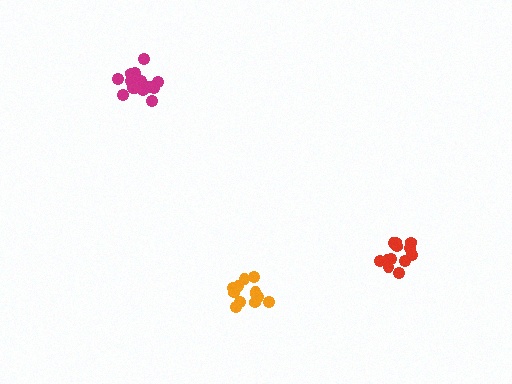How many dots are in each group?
Group 1: 15 dots, Group 2: 13 dots, Group 3: 12 dots (40 total).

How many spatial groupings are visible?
There are 3 spatial groupings.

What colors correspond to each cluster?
The clusters are colored: magenta, red, orange.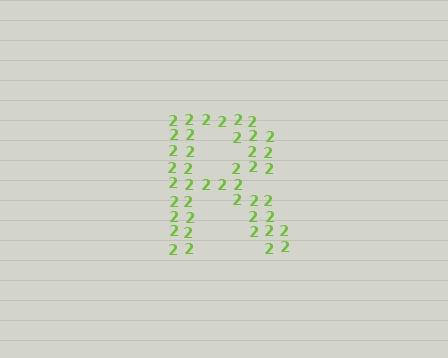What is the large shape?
The large shape is the letter R.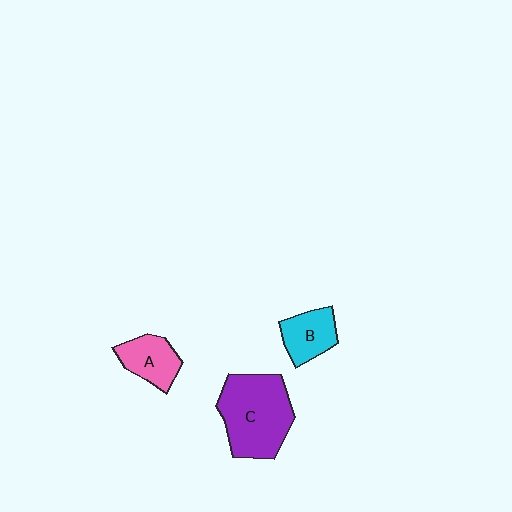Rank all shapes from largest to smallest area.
From largest to smallest: C (purple), A (pink), B (cyan).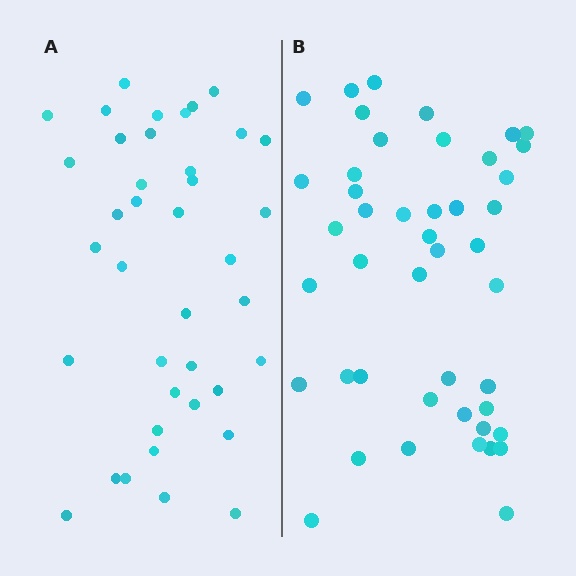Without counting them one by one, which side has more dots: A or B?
Region B (the right region) has more dots.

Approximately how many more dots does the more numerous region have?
Region B has about 6 more dots than region A.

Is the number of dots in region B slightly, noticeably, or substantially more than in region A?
Region B has only slightly more — the two regions are fairly close. The ratio is roughly 1.2 to 1.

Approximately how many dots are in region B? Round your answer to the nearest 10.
About 40 dots. (The exact count is 45, which rounds to 40.)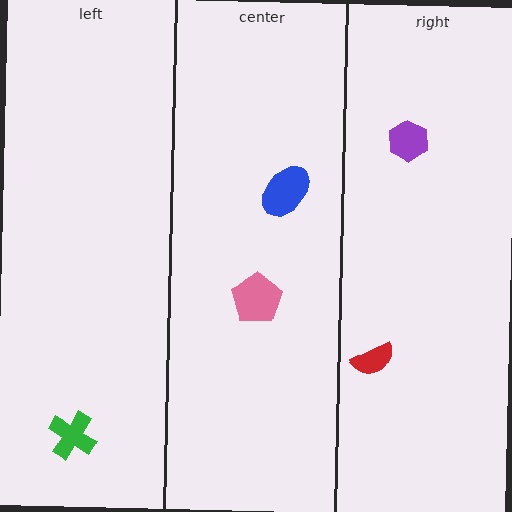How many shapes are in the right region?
2.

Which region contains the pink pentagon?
The center region.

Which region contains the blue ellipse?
The center region.